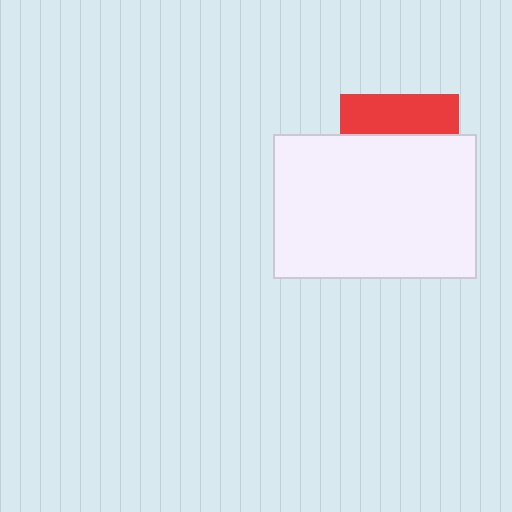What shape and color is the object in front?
The object in front is a white rectangle.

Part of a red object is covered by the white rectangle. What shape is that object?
It is a square.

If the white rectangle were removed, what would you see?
You would see the complete red square.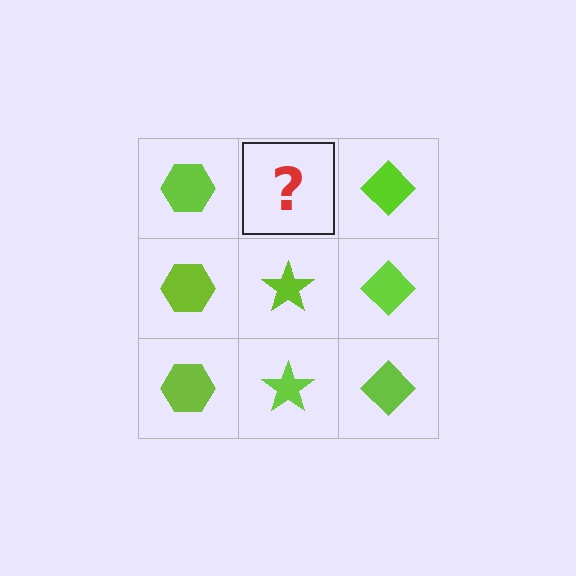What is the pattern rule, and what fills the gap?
The rule is that each column has a consistent shape. The gap should be filled with a lime star.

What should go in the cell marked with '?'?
The missing cell should contain a lime star.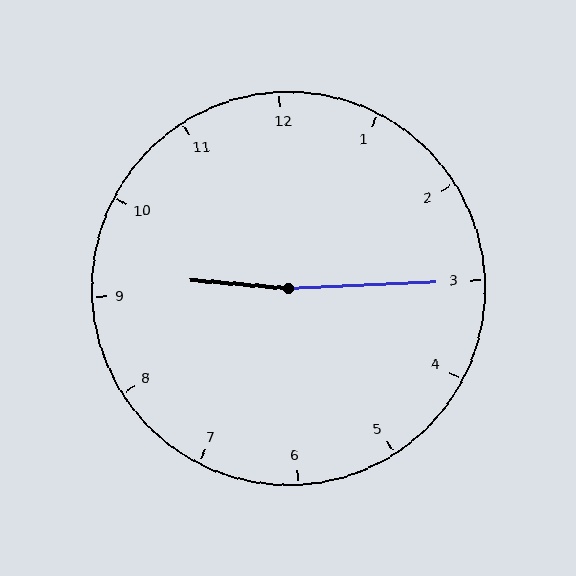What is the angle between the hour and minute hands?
Approximately 172 degrees.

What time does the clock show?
9:15.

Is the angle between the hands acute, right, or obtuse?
It is obtuse.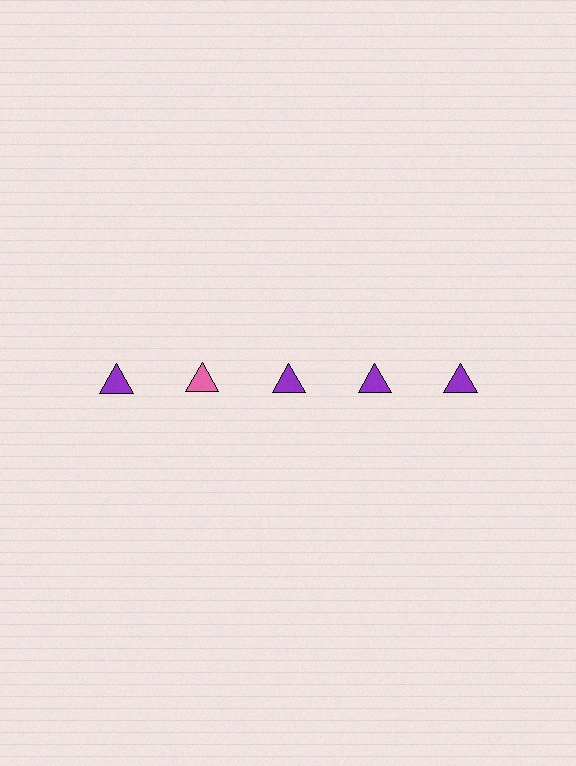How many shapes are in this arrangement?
There are 5 shapes arranged in a grid pattern.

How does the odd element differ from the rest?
It has a different color: pink instead of purple.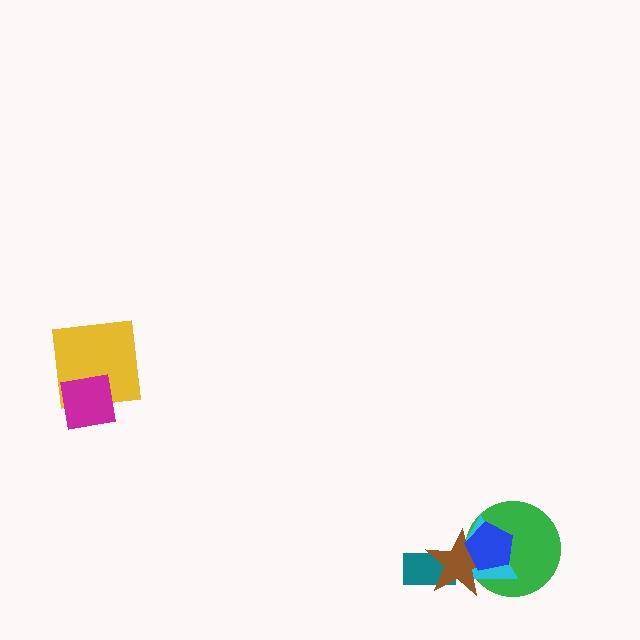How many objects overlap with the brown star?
4 objects overlap with the brown star.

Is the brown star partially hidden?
Yes, it is partially covered by another shape.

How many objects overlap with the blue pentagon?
3 objects overlap with the blue pentagon.